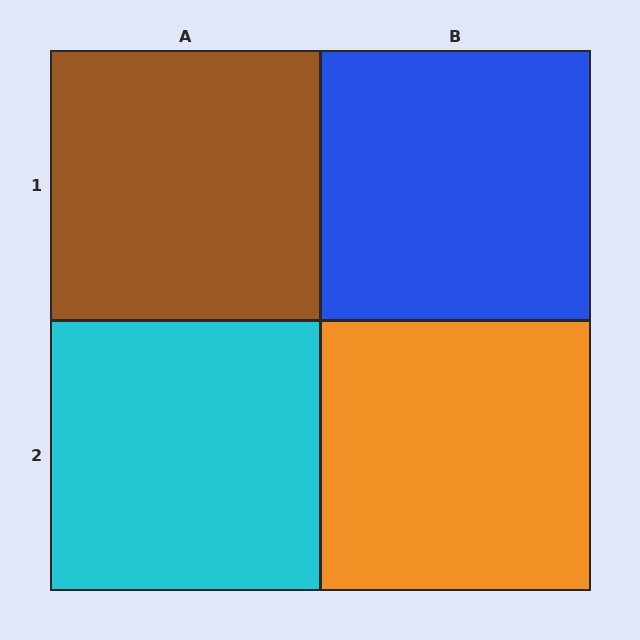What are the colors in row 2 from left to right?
Cyan, orange.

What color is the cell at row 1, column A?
Brown.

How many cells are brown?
1 cell is brown.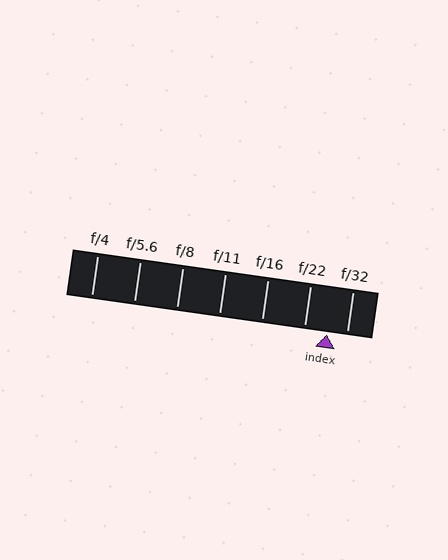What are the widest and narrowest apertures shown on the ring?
The widest aperture shown is f/4 and the narrowest is f/32.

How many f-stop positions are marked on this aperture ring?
There are 7 f-stop positions marked.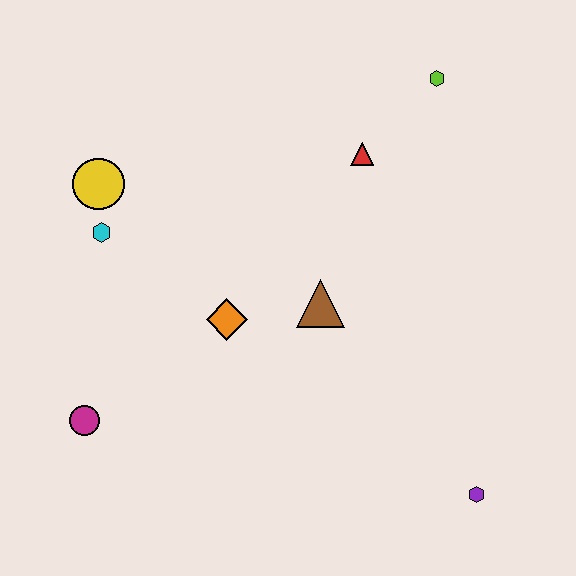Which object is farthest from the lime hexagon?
The magenta circle is farthest from the lime hexagon.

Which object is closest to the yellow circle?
The cyan hexagon is closest to the yellow circle.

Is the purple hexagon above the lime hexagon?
No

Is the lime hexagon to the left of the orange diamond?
No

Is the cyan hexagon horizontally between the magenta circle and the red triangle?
Yes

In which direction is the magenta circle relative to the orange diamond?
The magenta circle is to the left of the orange diamond.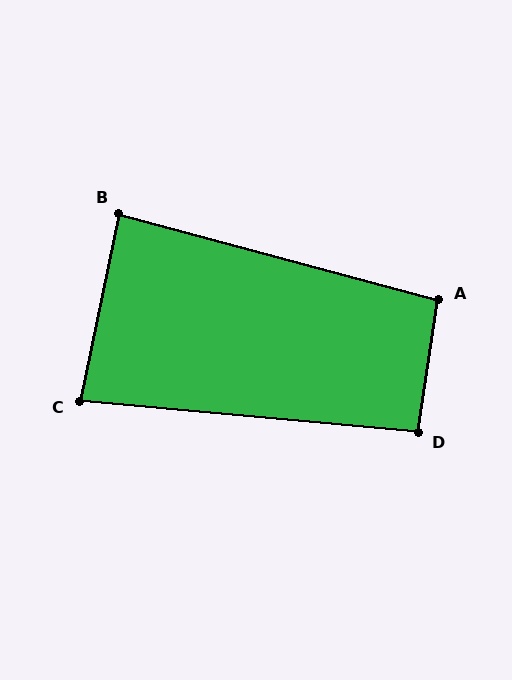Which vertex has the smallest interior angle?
C, at approximately 84 degrees.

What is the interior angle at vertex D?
Approximately 93 degrees (approximately right).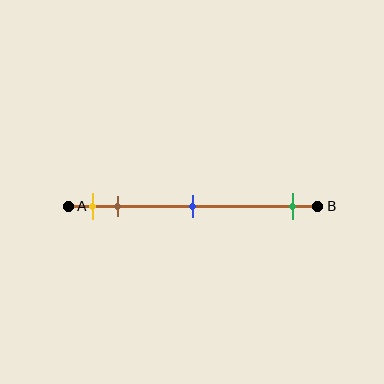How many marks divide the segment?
There are 4 marks dividing the segment.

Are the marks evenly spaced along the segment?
No, the marks are not evenly spaced.